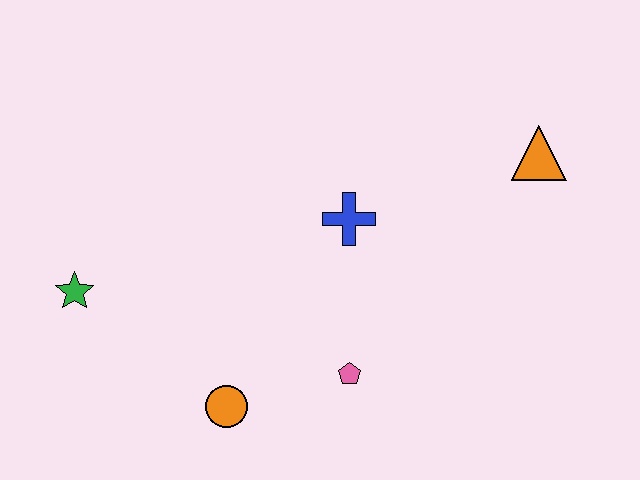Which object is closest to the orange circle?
The pink pentagon is closest to the orange circle.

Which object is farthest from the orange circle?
The orange triangle is farthest from the orange circle.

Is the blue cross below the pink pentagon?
No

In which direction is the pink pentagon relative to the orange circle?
The pink pentagon is to the right of the orange circle.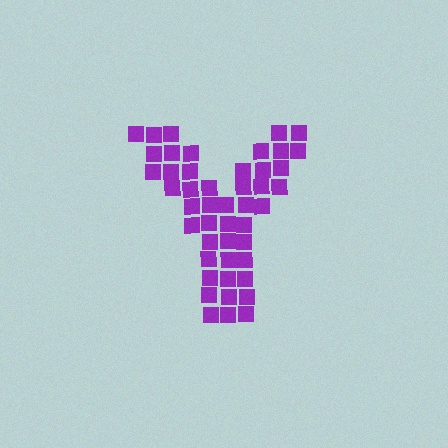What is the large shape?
The large shape is the letter Y.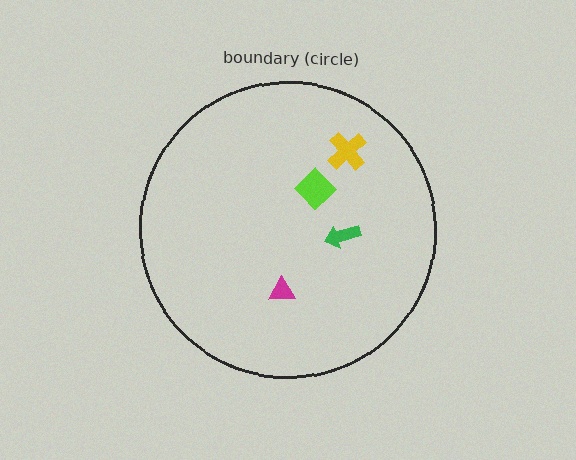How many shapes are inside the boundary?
4 inside, 0 outside.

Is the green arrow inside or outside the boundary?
Inside.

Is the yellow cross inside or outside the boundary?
Inside.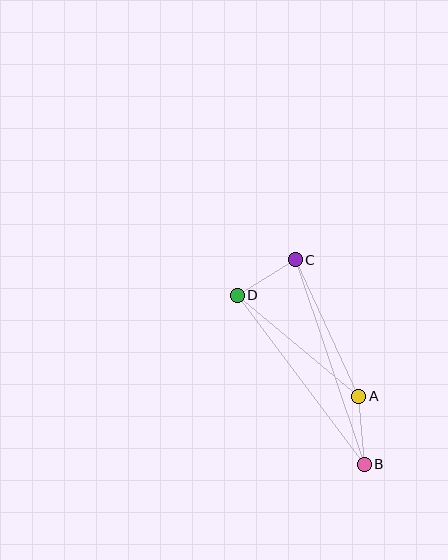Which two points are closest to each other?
Points C and D are closest to each other.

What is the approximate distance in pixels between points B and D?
The distance between B and D is approximately 211 pixels.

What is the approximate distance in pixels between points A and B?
The distance between A and B is approximately 68 pixels.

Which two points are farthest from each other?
Points B and C are farthest from each other.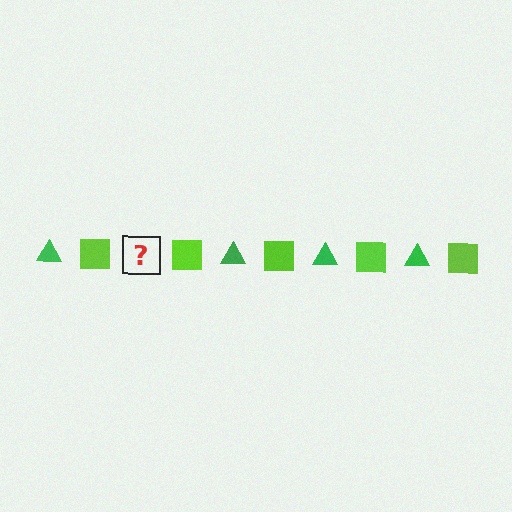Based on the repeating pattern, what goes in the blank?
The blank should be a green triangle.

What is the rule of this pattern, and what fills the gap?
The rule is that the pattern alternates between green triangle and lime square. The gap should be filled with a green triangle.